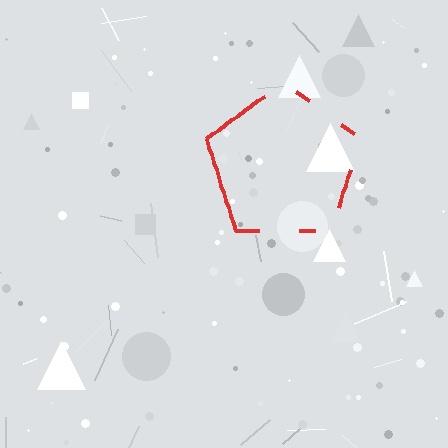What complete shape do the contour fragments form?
The contour fragments form a pentagon.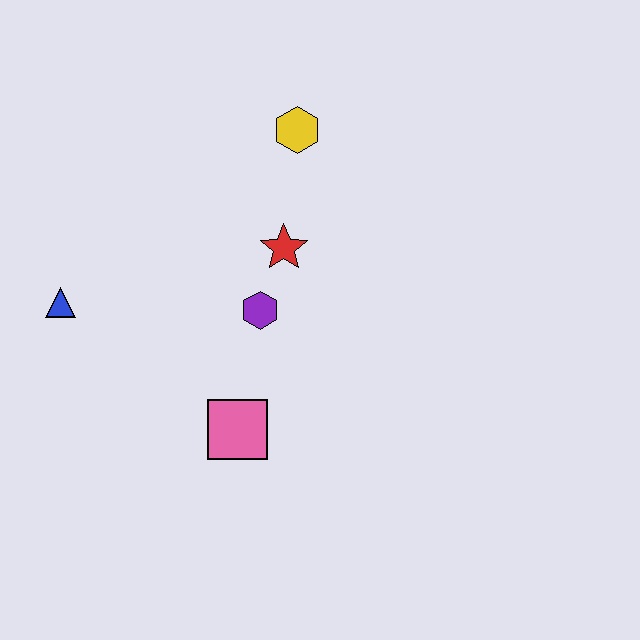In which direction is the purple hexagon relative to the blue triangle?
The purple hexagon is to the right of the blue triangle.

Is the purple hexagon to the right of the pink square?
Yes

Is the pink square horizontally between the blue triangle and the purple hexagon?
Yes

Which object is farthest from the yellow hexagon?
The pink square is farthest from the yellow hexagon.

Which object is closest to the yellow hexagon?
The red star is closest to the yellow hexagon.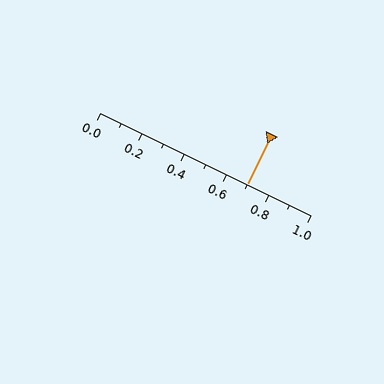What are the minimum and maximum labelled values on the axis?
The axis runs from 0.0 to 1.0.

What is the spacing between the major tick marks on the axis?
The major ticks are spaced 0.2 apart.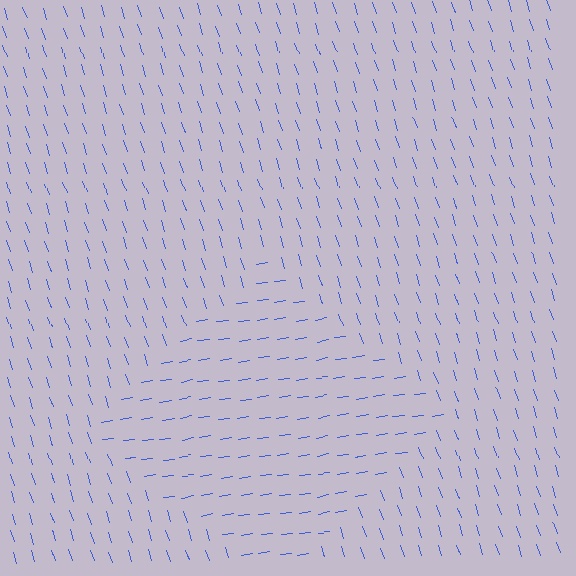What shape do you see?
I see a diamond.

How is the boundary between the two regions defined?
The boundary is defined purely by a change in line orientation (approximately 80 degrees difference). All lines are the same color and thickness.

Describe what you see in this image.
The image is filled with small blue line segments. A diamond region in the image has lines oriented differently from the surrounding lines, creating a visible texture boundary.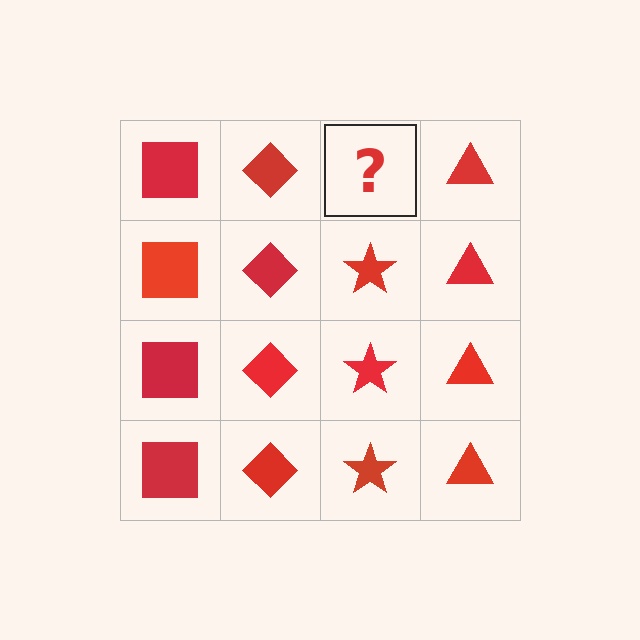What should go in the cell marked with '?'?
The missing cell should contain a red star.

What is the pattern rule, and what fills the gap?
The rule is that each column has a consistent shape. The gap should be filled with a red star.